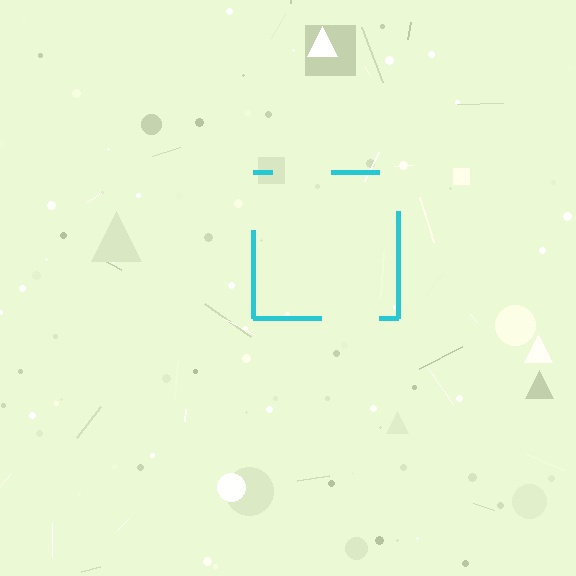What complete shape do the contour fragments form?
The contour fragments form a square.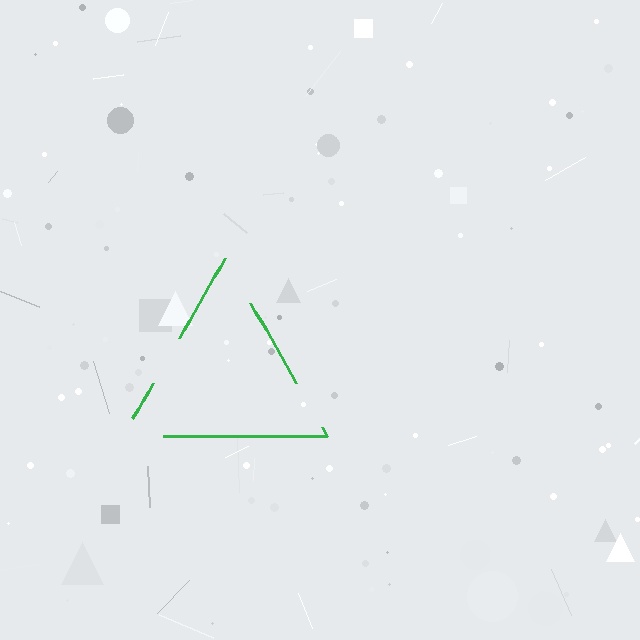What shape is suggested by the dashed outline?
The dashed outline suggests a triangle.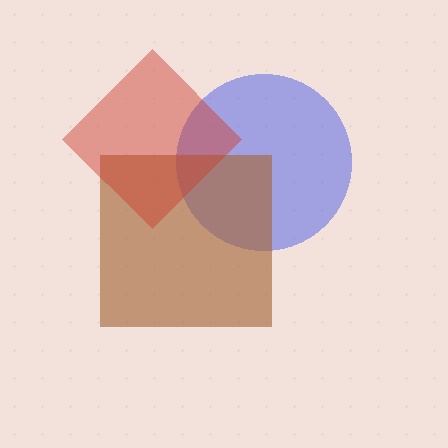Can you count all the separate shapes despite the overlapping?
Yes, there are 3 separate shapes.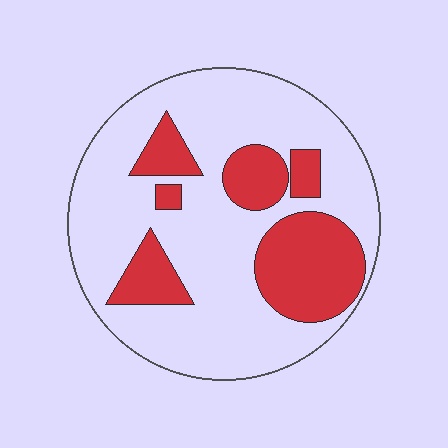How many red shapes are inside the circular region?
6.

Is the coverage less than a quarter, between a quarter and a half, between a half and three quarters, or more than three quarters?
Between a quarter and a half.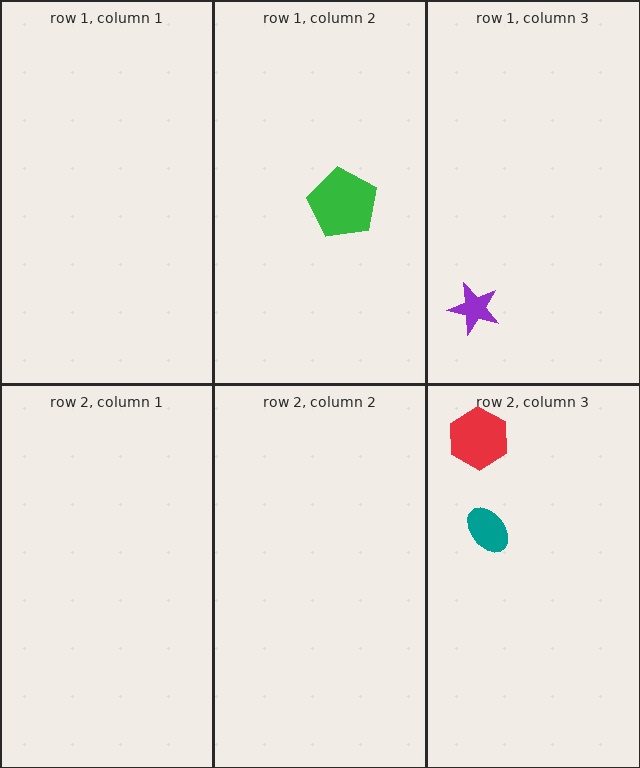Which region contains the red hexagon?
The row 2, column 3 region.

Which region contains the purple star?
The row 1, column 3 region.